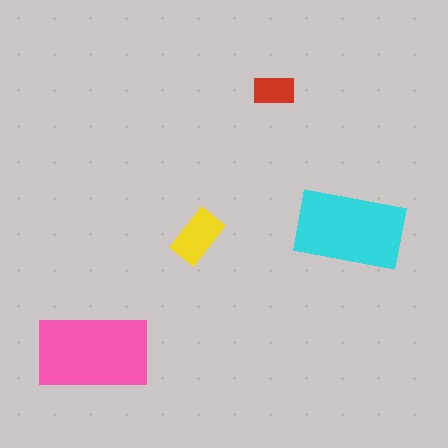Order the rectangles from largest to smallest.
the pink one, the cyan one, the yellow one, the red one.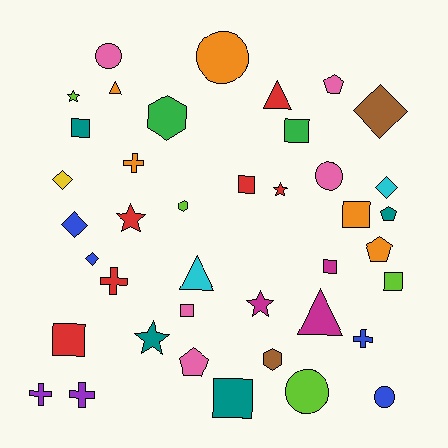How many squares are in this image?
There are 9 squares.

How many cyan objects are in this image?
There are 2 cyan objects.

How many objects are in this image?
There are 40 objects.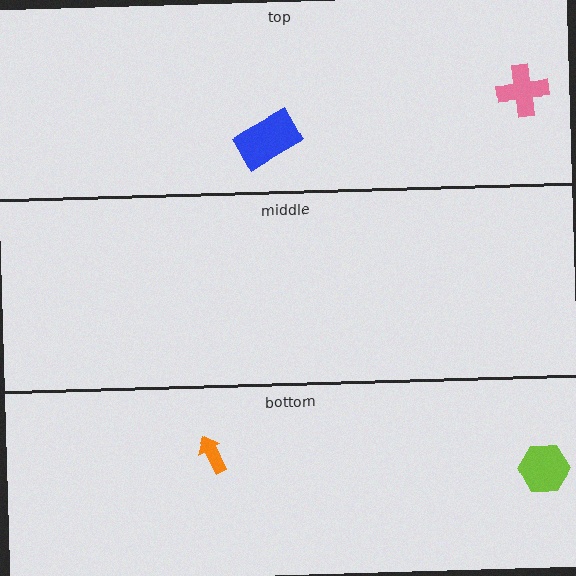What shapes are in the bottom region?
The lime hexagon, the orange arrow.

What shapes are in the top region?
The pink cross, the blue rectangle.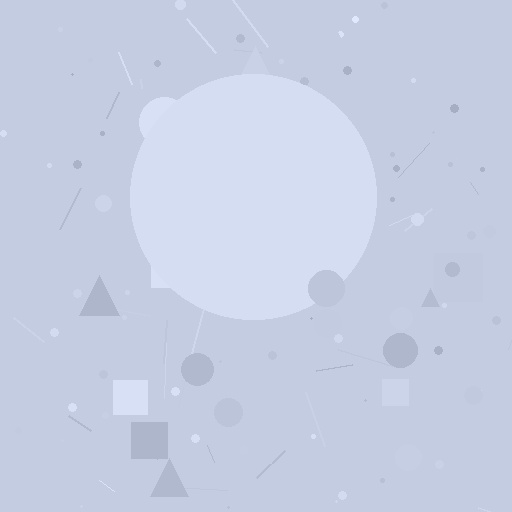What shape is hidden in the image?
A circle is hidden in the image.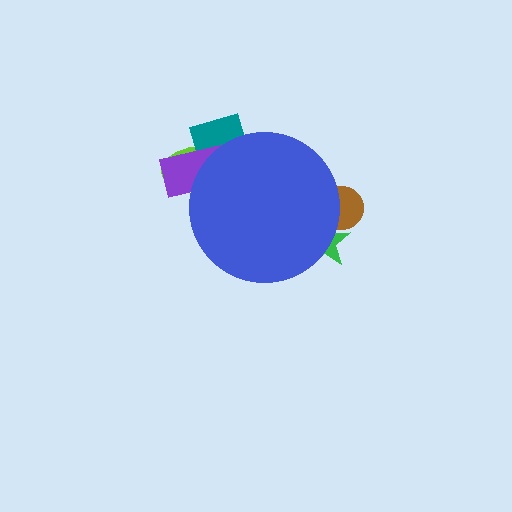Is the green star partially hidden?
Yes, the green star is partially hidden behind the blue circle.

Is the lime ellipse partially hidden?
Yes, the lime ellipse is partially hidden behind the blue circle.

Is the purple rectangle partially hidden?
Yes, the purple rectangle is partially hidden behind the blue circle.